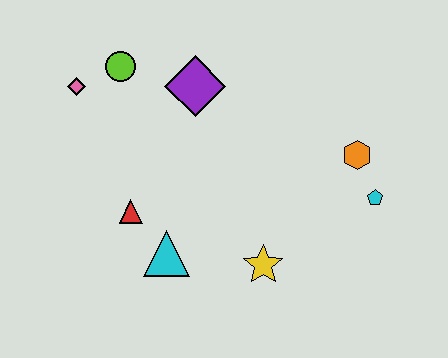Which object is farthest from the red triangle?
The cyan pentagon is farthest from the red triangle.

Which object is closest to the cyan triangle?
The red triangle is closest to the cyan triangle.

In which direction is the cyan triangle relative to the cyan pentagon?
The cyan triangle is to the left of the cyan pentagon.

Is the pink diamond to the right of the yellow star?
No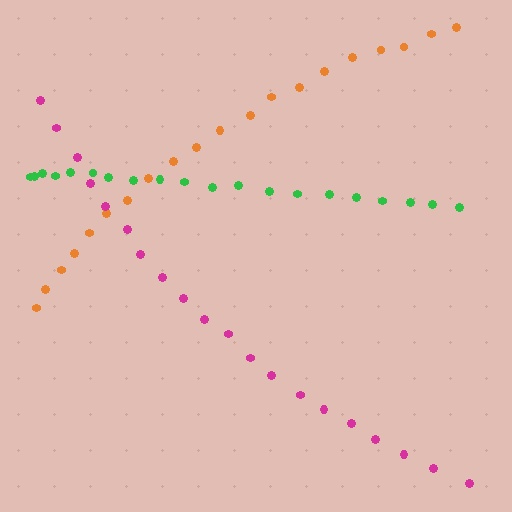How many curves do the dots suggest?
There are 3 distinct paths.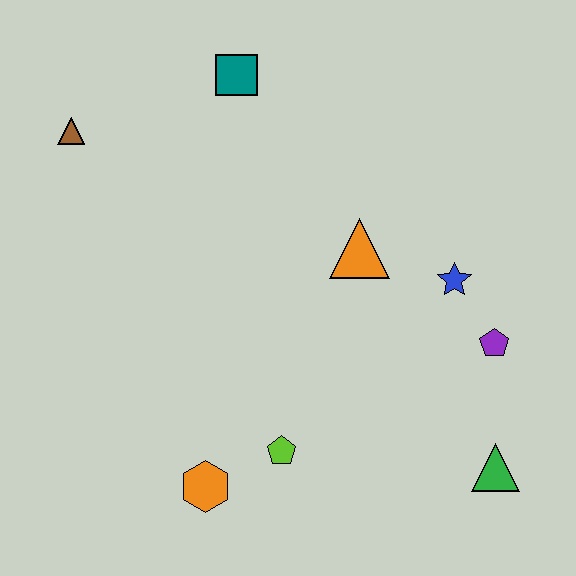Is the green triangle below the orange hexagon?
No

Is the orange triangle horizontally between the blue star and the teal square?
Yes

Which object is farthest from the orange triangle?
The brown triangle is farthest from the orange triangle.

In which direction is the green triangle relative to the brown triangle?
The green triangle is to the right of the brown triangle.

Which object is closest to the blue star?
The purple pentagon is closest to the blue star.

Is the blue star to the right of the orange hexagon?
Yes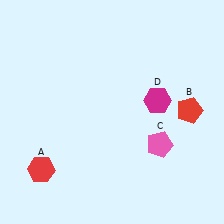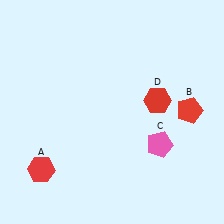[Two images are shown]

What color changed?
The hexagon (D) changed from magenta in Image 1 to red in Image 2.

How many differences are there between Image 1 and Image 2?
There is 1 difference between the two images.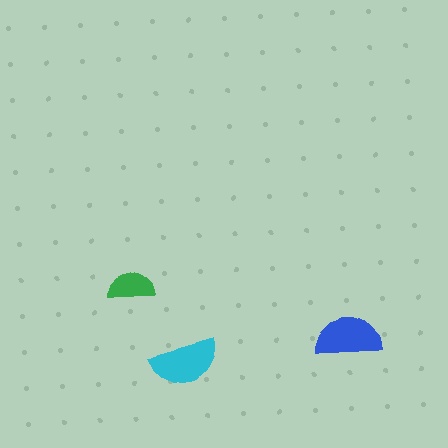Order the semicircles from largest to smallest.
the cyan one, the blue one, the green one.